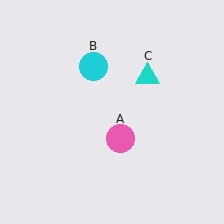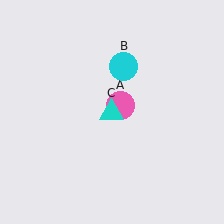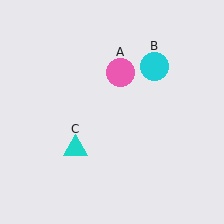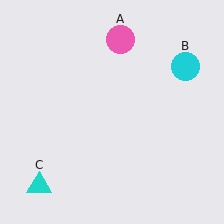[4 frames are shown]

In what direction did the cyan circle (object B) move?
The cyan circle (object B) moved right.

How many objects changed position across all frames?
3 objects changed position: pink circle (object A), cyan circle (object B), cyan triangle (object C).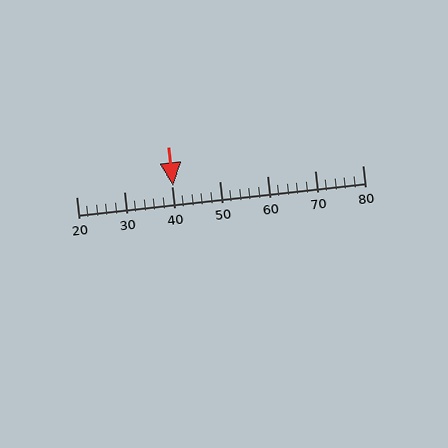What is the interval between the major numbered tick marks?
The major tick marks are spaced 10 units apart.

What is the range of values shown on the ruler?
The ruler shows values from 20 to 80.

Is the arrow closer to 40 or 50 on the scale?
The arrow is closer to 40.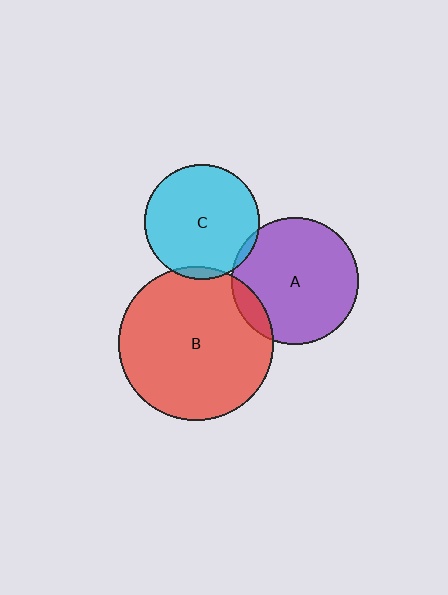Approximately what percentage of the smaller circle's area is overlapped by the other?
Approximately 5%.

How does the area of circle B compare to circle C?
Approximately 1.8 times.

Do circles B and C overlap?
Yes.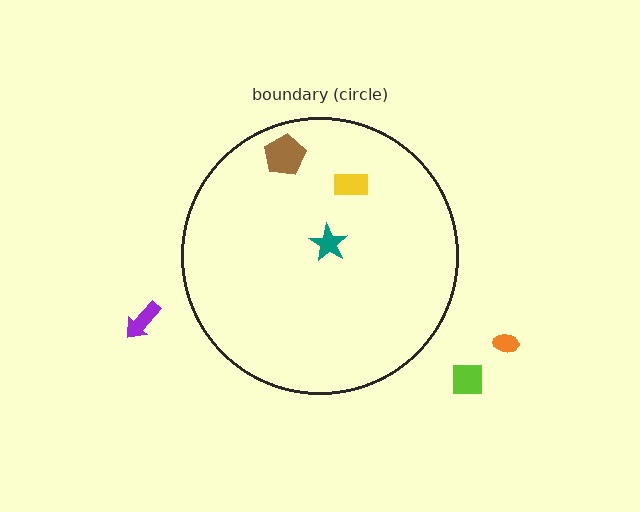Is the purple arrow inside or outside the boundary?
Outside.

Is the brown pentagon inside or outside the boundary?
Inside.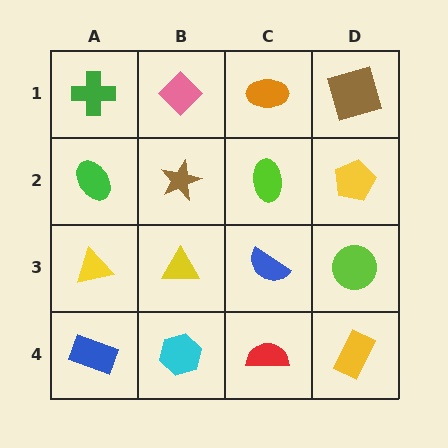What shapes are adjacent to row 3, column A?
A green ellipse (row 2, column A), a blue rectangle (row 4, column A), a yellow triangle (row 3, column B).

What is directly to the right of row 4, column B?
A red semicircle.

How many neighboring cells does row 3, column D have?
3.